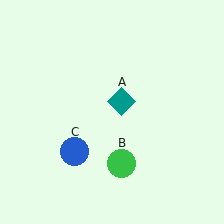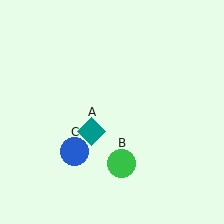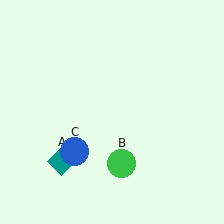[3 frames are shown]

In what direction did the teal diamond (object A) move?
The teal diamond (object A) moved down and to the left.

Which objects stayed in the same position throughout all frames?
Green circle (object B) and blue circle (object C) remained stationary.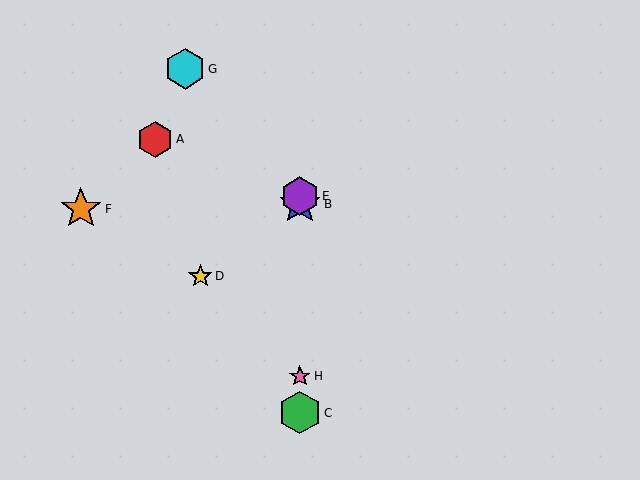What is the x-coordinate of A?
Object A is at x≈155.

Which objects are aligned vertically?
Objects B, C, E, H are aligned vertically.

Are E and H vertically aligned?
Yes, both are at x≈300.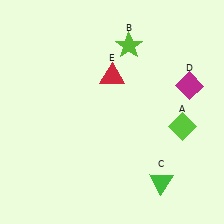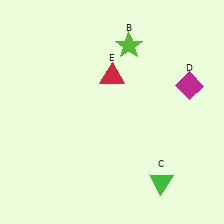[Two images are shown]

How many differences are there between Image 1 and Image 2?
There is 1 difference between the two images.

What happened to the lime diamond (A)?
The lime diamond (A) was removed in Image 2. It was in the bottom-right area of Image 1.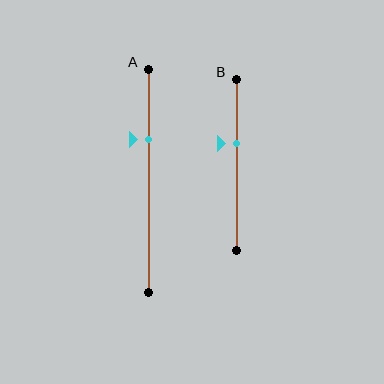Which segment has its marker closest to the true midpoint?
Segment B has its marker closest to the true midpoint.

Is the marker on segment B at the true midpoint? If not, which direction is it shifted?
No, the marker on segment B is shifted upward by about 12% of the segment length.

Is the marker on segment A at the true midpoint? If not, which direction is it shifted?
No, the marker on segment A is shifted upward by about 19% of the segment length.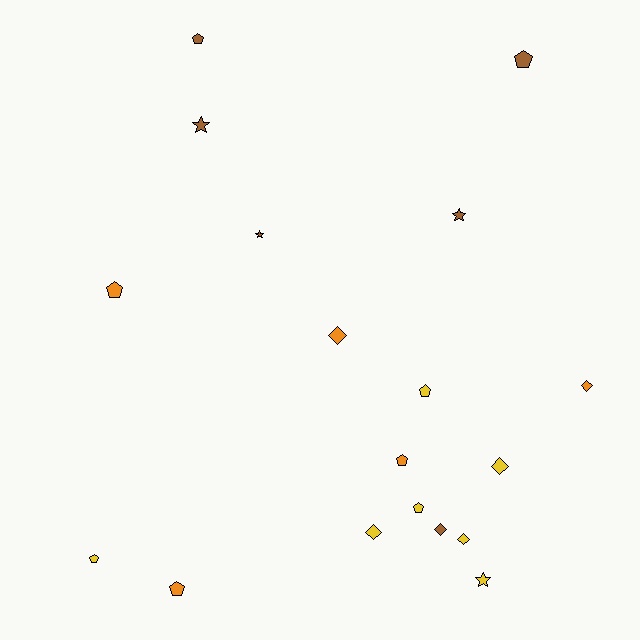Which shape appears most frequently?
Pentagon, with 8 objects.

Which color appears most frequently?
Yellow, with 7 objects.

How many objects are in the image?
There are 18 objects.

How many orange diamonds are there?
There are 2 orange diamonds.